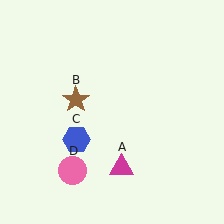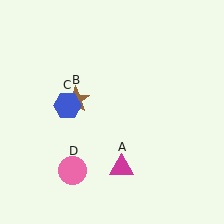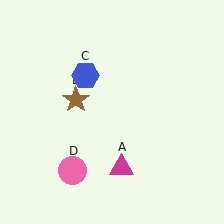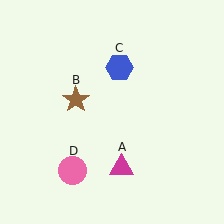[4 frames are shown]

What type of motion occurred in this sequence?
The blue hexagon (object C) rotated clockwise around the center of the scene.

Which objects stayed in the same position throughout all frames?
Magenta triangle (object A) and brown star (object B) and pink circle (object D) remained stationary.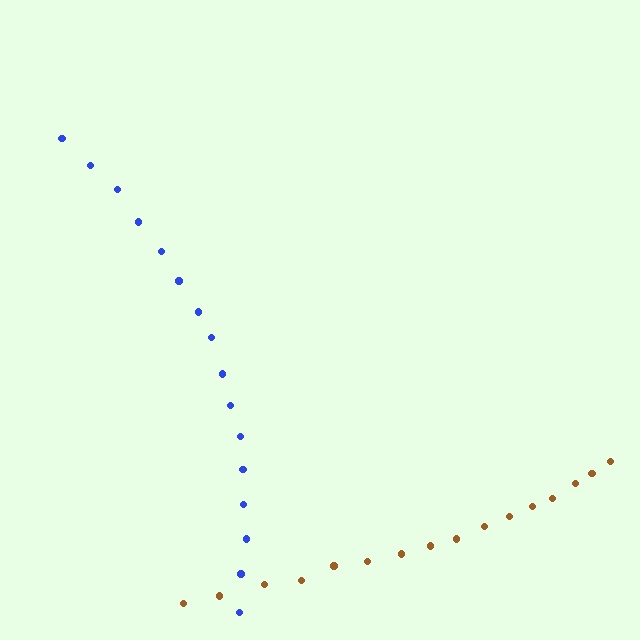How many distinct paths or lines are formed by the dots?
There are 2 distinct paths.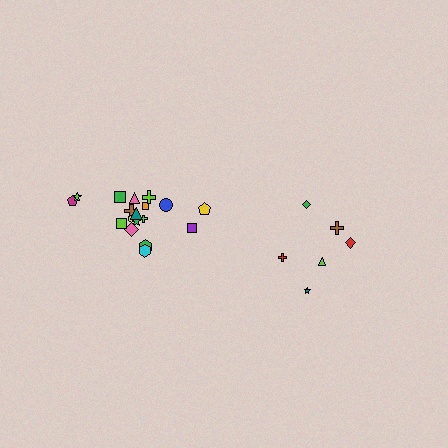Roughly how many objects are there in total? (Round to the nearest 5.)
Roughly 25 objects in total.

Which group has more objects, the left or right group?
The left group.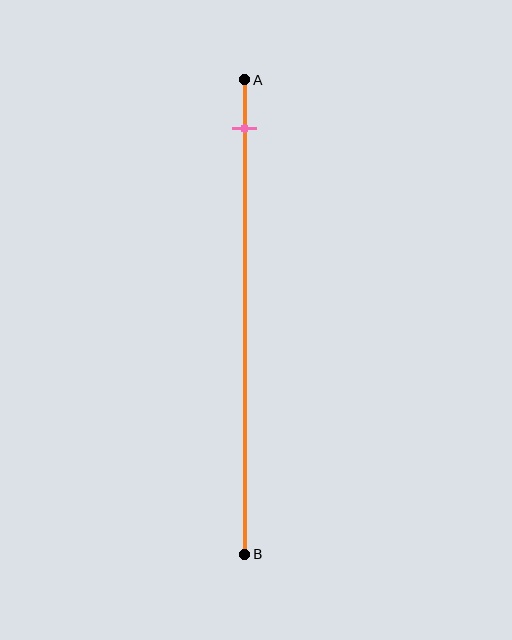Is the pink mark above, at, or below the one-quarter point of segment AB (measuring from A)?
The pink mark is above the one-quarter point of segment AB.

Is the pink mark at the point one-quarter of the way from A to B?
No, the mark is at about 10% from A, not at the 25% one-quarter point.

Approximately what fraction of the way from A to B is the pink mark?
The pink mark is approximately 10% of the way from A to B.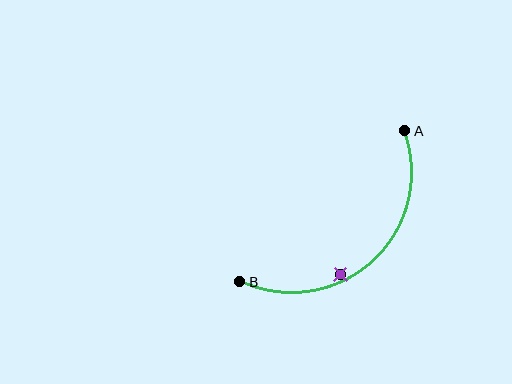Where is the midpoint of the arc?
The arc midpoint is the point on the curve farthest from the straight line joining A and B. It sits below and to the right of that line.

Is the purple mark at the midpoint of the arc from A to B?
No — the purple mark does not lie on the arc at all. It sits slightly inside the curve.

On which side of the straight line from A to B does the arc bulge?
The arc bulges below and to the right of the straight line connecting A and B.